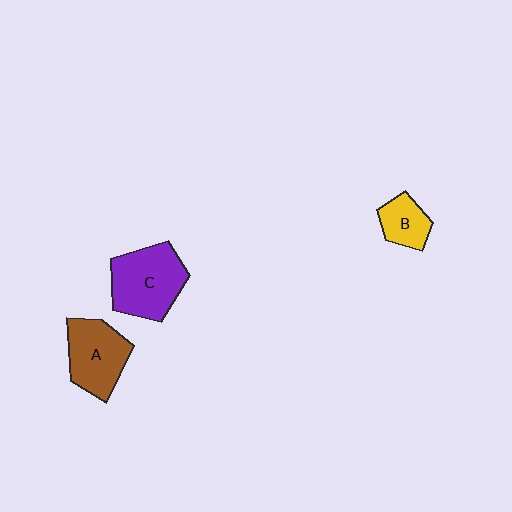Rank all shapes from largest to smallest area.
From largest to smallest: C (purple), A (brown), B (yellow).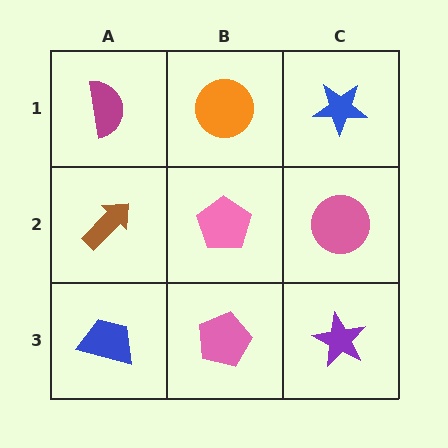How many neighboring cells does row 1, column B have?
3.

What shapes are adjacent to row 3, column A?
A brown arrow (row 2, column A), a pink pentagon (row 3, column B).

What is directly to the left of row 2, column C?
A pink pentagon.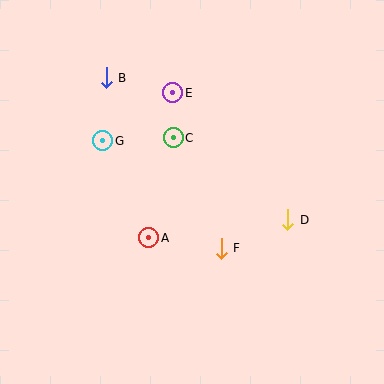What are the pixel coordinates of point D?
Point D is at (288, 220).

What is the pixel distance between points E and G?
The distance between E and G is 85 pixels.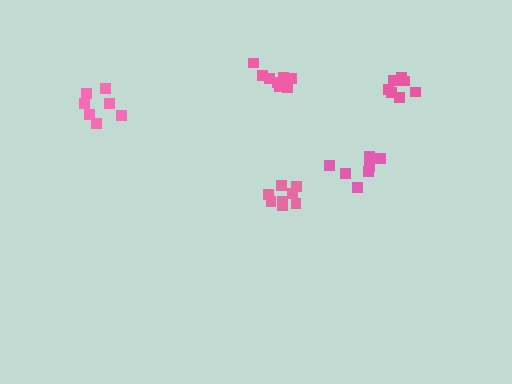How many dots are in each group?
Group 1: 7 dots, Group 2: 8 dots, Group 3: 7 dots, Group 4: 8 dots, Group 5: 7 dots (37 total).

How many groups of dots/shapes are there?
There are 5 groups.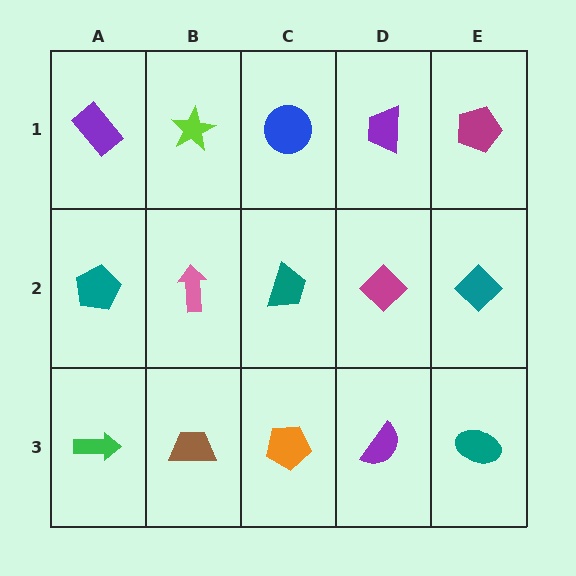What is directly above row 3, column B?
A pink arrow.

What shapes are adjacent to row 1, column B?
A pink arrow (row 2, column B), a purple rectangle (row 1, column A), a blue circle (row 1, column C).